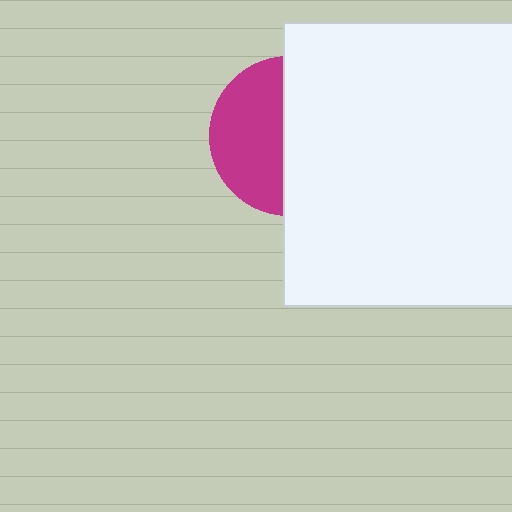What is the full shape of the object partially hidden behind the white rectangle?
The partially hidden object is a magenta circle.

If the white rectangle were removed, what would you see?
You would see the complete magenta circle.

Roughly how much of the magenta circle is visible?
About half of it is visible (roughly 46%).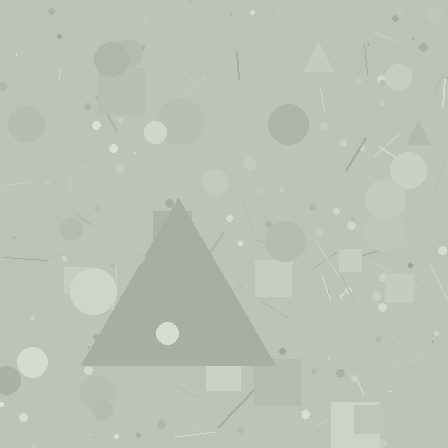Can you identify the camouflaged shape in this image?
The camouflaged shape is a triangle.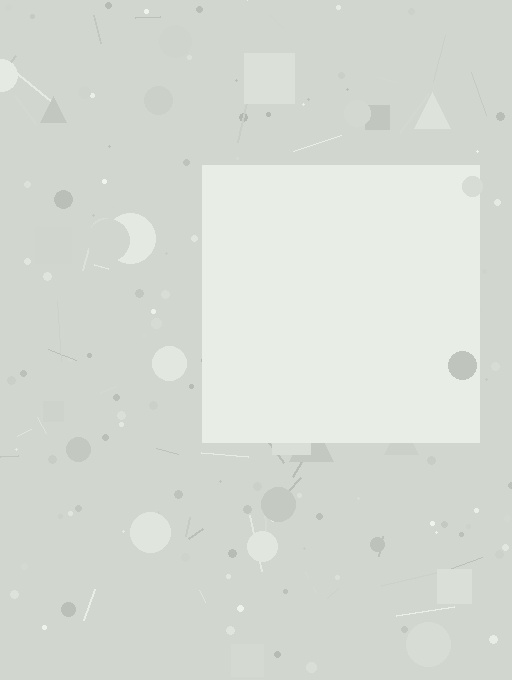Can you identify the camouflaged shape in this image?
The camouflaged shape is a square.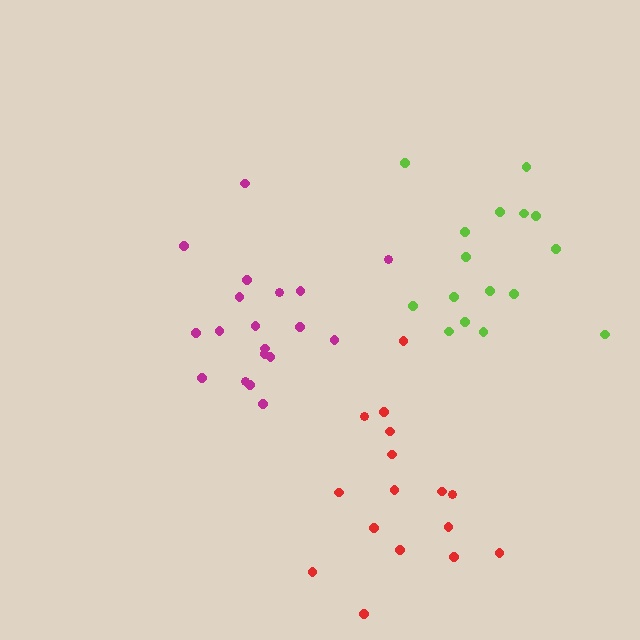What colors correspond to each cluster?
The clusters are colored: red, lime, magenta.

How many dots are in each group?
Group 1: 16 dots, Group 2: 16 dots, Group 3: 19 dots (51 total).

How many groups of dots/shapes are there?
There are 3 groups.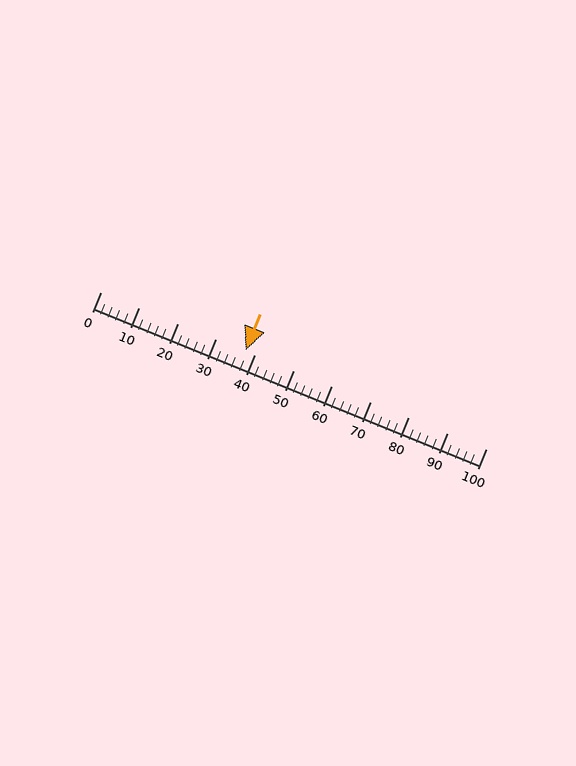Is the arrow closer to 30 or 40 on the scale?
The arrow is closer to 40.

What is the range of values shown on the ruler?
The ruler shows values from 0 to 100.